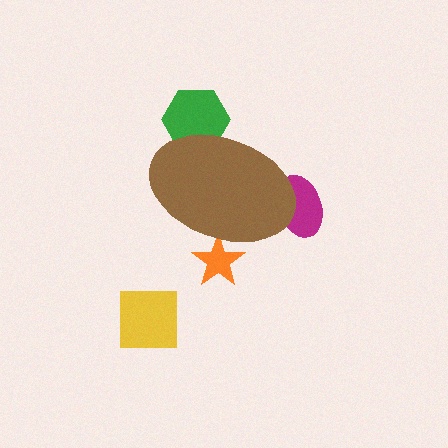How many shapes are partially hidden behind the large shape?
3 shapes are partially hidden.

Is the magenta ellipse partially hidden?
Yes, the magenta ellipse is partially hidden behind the brown ellipse.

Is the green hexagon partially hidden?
Yes, the green hexagon is partially hidden behind the brown ellipse.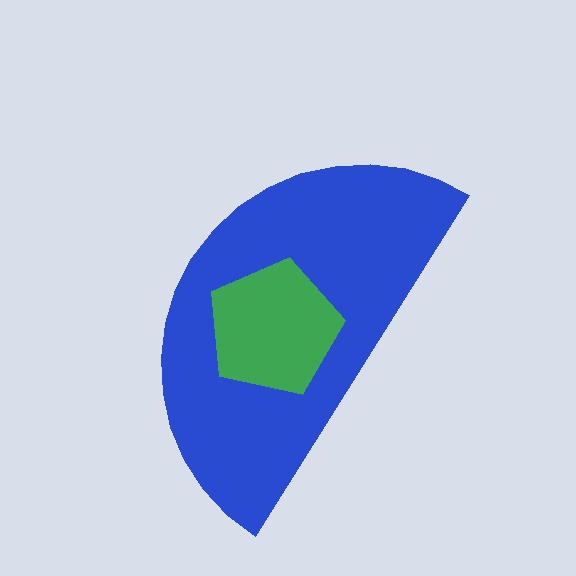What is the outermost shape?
The blue semicircle.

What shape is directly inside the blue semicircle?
The green pentagon.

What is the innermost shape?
The green pentagon.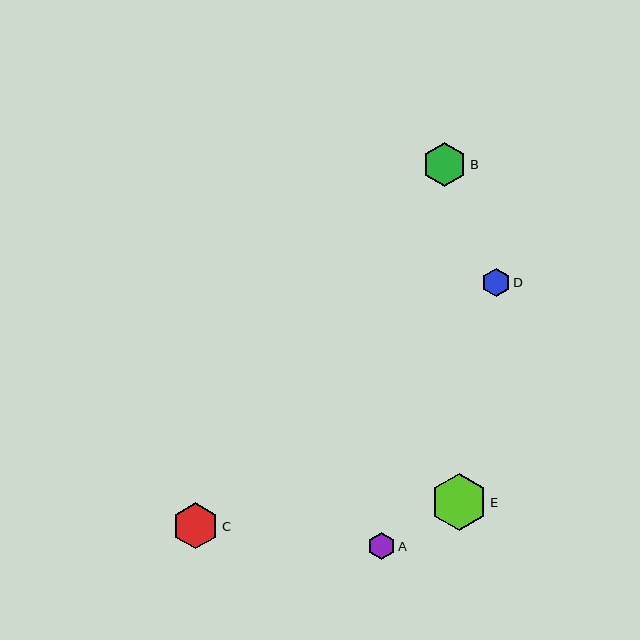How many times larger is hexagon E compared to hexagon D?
Hexagon E is approximately 2.0 times the size of hexagon D.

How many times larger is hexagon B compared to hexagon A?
Hexagon B is approximately 1.6 times the size of hexagon A.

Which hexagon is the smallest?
Hexagon A is the smallest with a size of approximately 27 pixels.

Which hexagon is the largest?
Hexagon E is the largest with a size of approximately 57 pixels.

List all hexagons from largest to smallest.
From largest to smallest: E, C, B, D, A.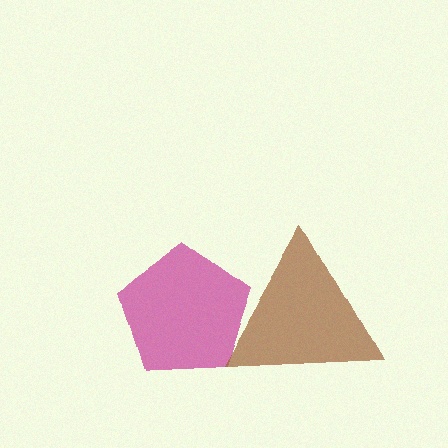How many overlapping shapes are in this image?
There are 2 overlapping shapes in the image.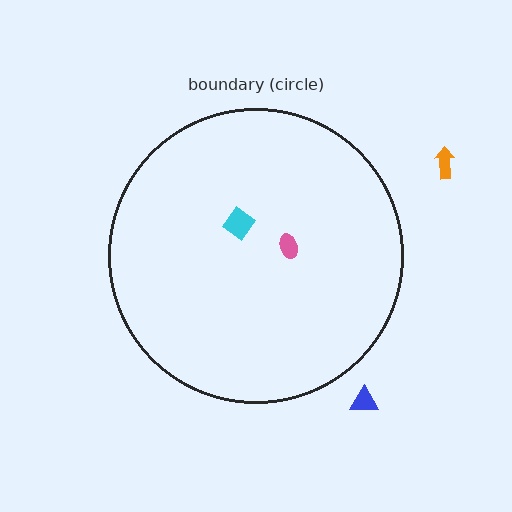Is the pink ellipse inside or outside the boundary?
Inside.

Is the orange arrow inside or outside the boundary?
Outside.